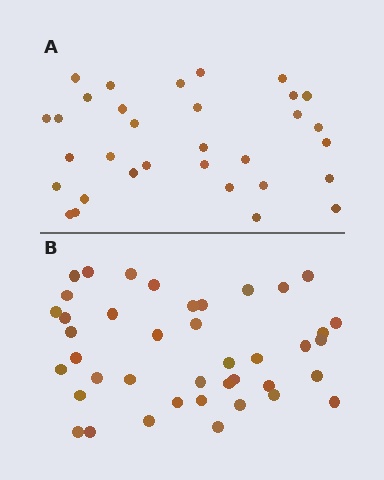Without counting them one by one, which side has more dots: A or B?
Region B (the bottom region) has more dots.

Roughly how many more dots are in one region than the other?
Region B has roughly 8 or so more dots than region A.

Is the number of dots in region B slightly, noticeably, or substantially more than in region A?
Region B has noticeably more, but not dramatically so. The ratio is roughly 1.3 to 1.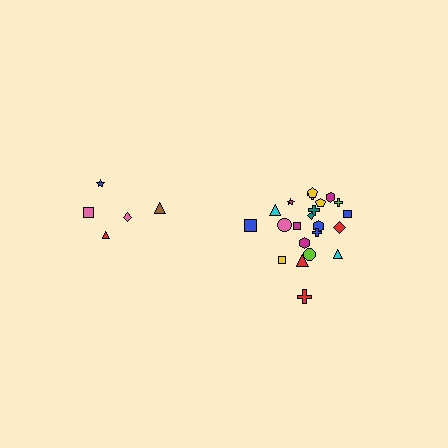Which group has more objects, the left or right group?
The right group.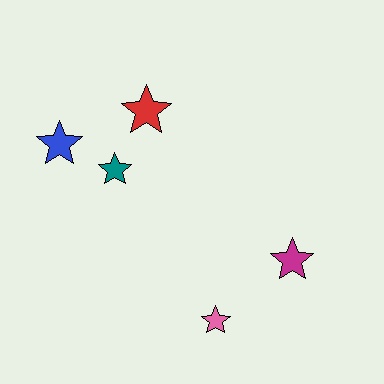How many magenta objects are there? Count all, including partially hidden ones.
There is 1 magenta object.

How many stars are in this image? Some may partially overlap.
There are 5 stars.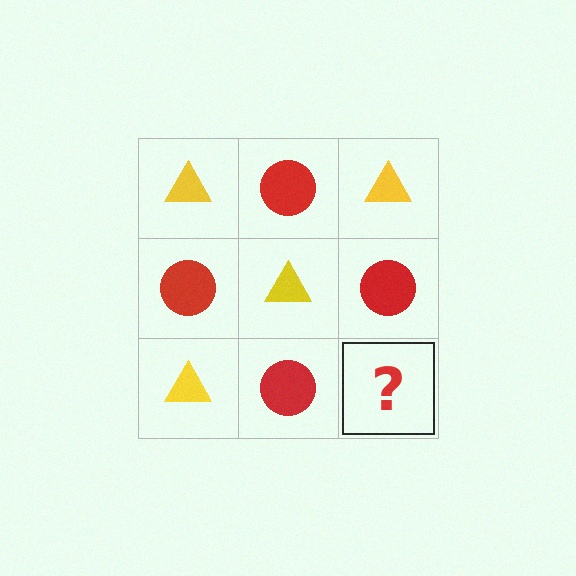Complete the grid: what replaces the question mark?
The question mark should be replaced with a yellow triangle.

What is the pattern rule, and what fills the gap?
The rule is that it alternates yellow triangle and red circle in a checkerboard pattern. The gap should be filled with a yellow triangle.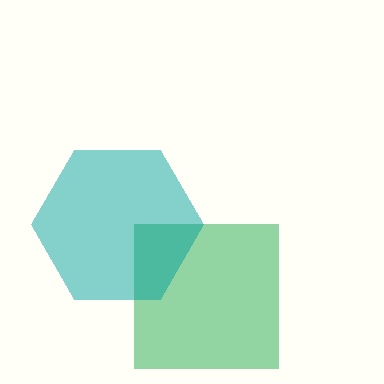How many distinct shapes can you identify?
There are 2 distinct shapes: a green square, a teal hexagon.